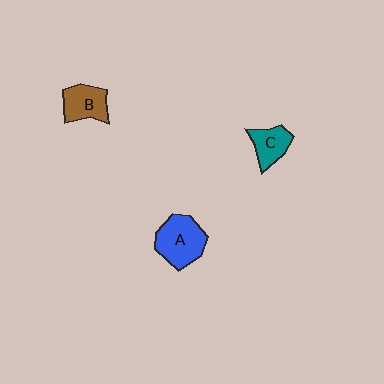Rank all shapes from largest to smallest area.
From largest to smallest: A (blue), B (brown), C (teal).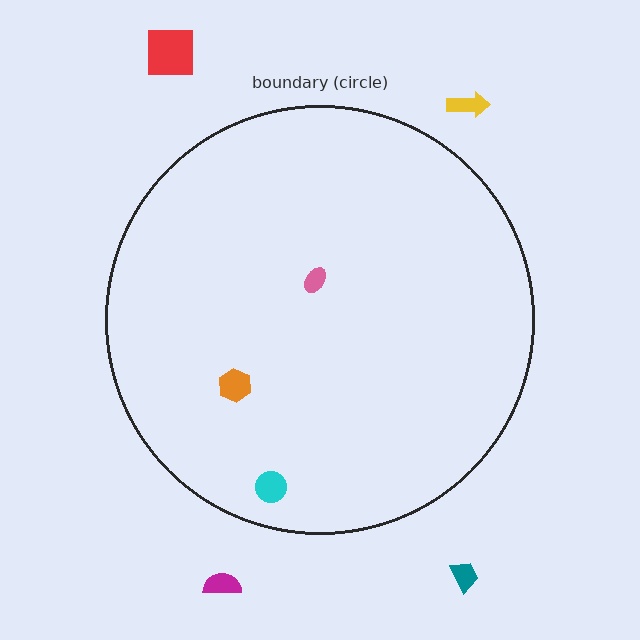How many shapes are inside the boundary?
3 inside, 4 outside.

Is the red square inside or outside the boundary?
Outside.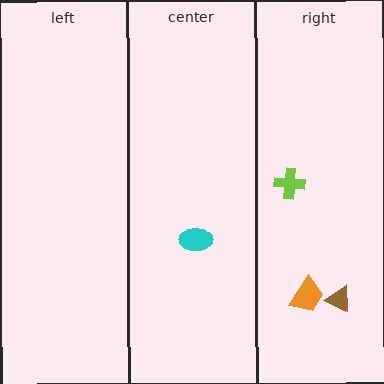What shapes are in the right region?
The lime cross, the brown triangle, the orange trapezoid.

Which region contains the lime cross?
The right region.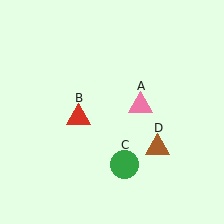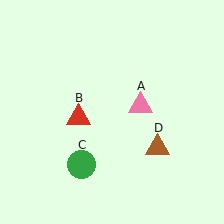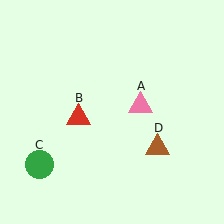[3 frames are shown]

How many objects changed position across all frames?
1 object changed position: green circle (object C).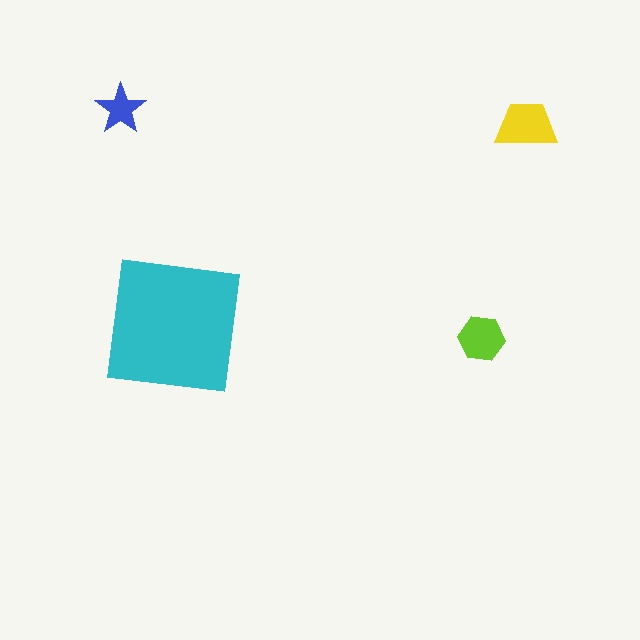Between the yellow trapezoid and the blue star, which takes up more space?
The yellow trapezoid.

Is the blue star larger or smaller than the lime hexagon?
Smaller.